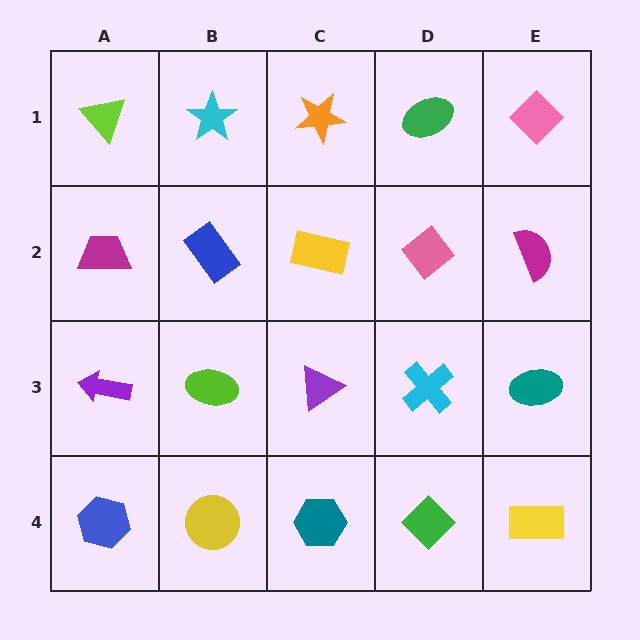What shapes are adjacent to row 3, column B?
A blue rectangle (row 2, column B), a yellow circle (row 4, column B), a purple arrow (row 3, column A), a purple triangle (row 3, column C).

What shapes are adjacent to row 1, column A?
A magenta trapezoid (row 2, column A), a cyan star (row 1, column B).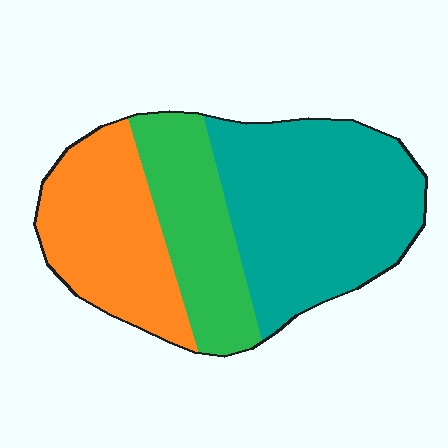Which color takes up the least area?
Green, at roughly 25%.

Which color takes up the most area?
Teal, at roughly 45%.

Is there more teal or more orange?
Teal.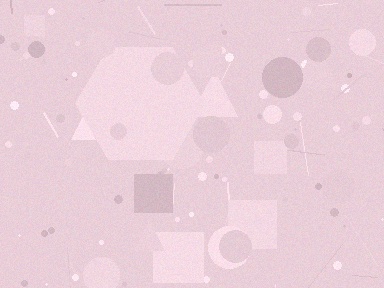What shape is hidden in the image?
A hexagon is hidden in the image.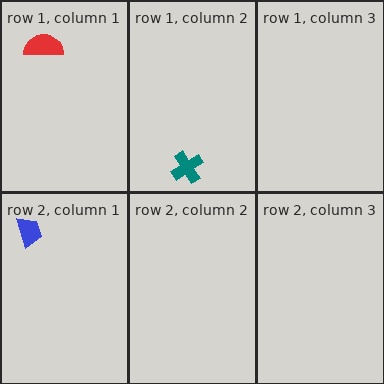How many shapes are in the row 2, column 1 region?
1.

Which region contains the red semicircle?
The row 1, column 1 region.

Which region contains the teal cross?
The row 1, column 2 region.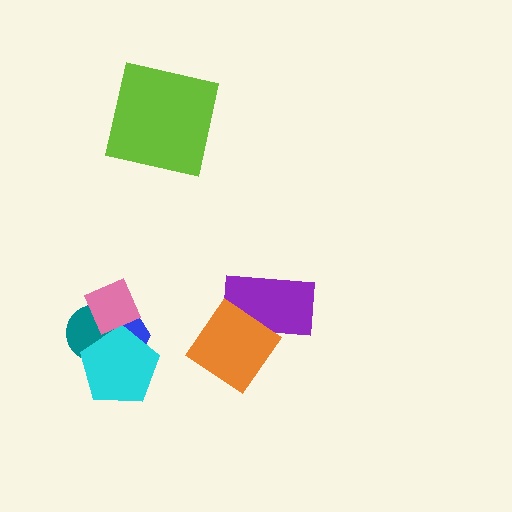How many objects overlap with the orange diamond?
1 object overlaps with the orange diamond.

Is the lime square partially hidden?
No, no other shape covers it.